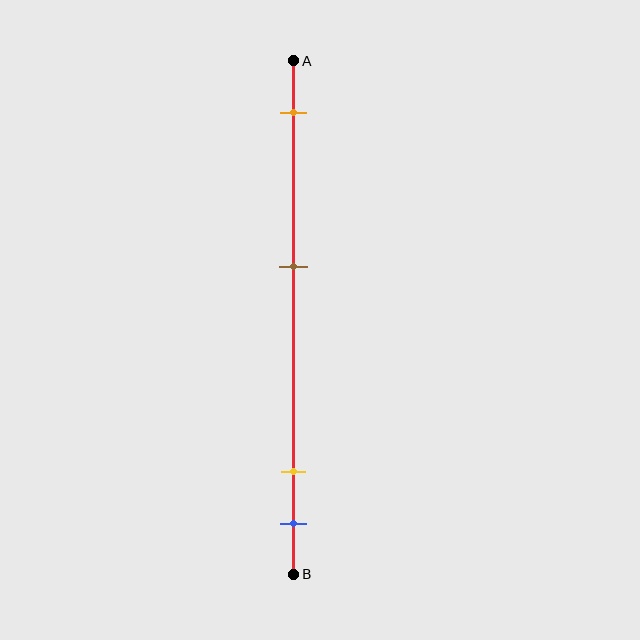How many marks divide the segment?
There are 4 marks dividing the segment.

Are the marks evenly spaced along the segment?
No, the marks are not evenly spaced.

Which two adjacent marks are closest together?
The yellow and blue marks are the closest adjacent pair.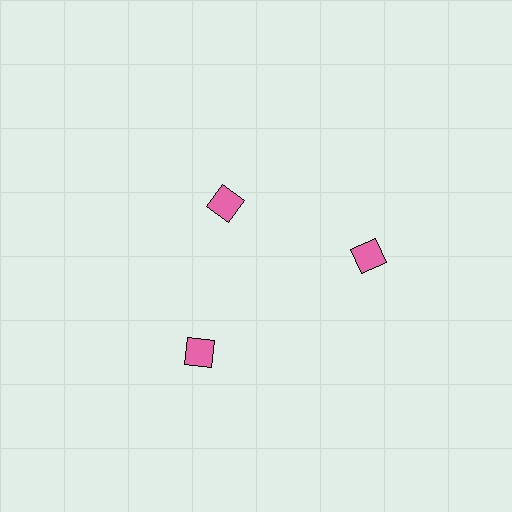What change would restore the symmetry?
The symmetry would be restored by moving it outward, back onto the ring so that all 3 diamonds sit at equal angles and equal distance from the center.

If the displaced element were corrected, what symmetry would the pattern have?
It would have 3-fold rotational symmetry — the pattern would map onto itself every 120 degrees.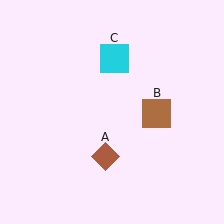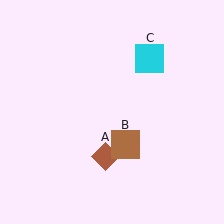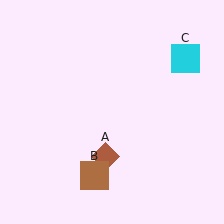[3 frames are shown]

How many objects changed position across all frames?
2 objects changed position: brown square (object B), cyan square (object C).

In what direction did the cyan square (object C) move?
The cyan square (object C) moved right.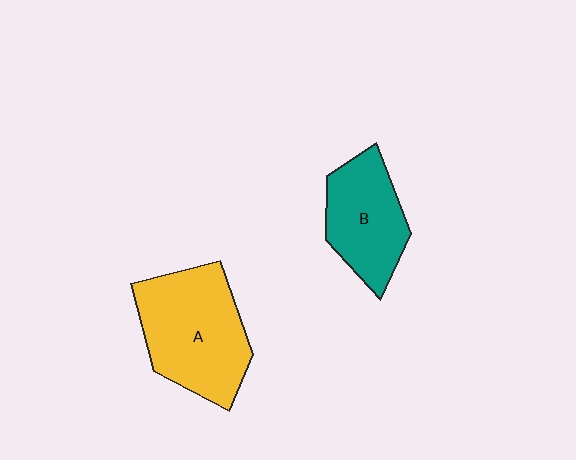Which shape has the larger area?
Shape A (yellow).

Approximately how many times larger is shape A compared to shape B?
Approximately 1.4 times.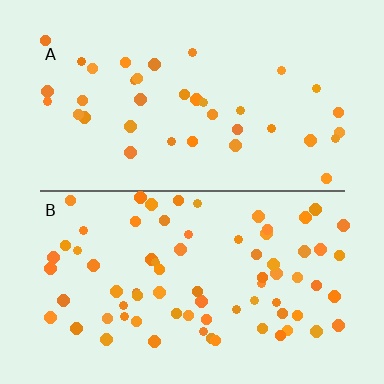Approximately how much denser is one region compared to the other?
Approximately 2.0× — region B over region A.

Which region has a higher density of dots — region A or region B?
B (the bottom).